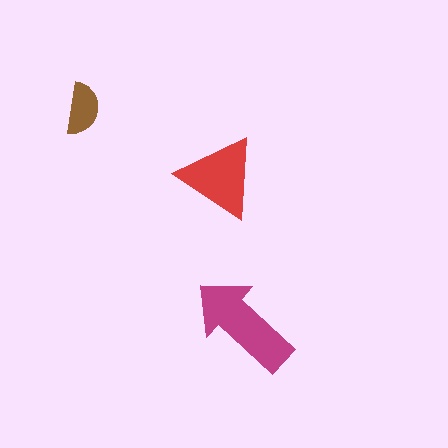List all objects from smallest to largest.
The brown semicircle, the red triangle, the magenta arrow.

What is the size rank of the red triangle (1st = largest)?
2nd.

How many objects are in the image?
There are 3 objects in the image.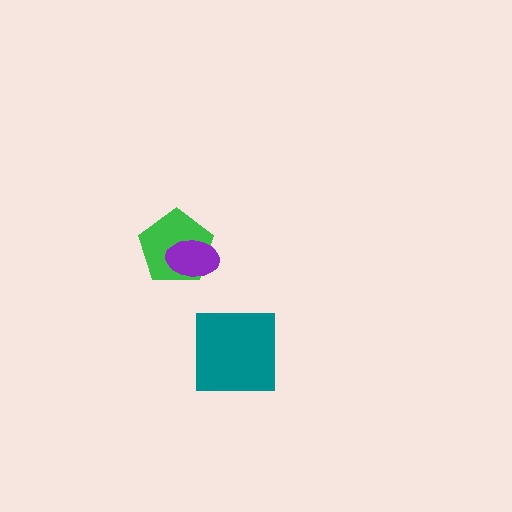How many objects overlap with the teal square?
0 objects overlap with the teal square.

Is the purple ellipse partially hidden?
No, no other shape covers it.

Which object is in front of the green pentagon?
The purple ellipse is in front of the green pentagon.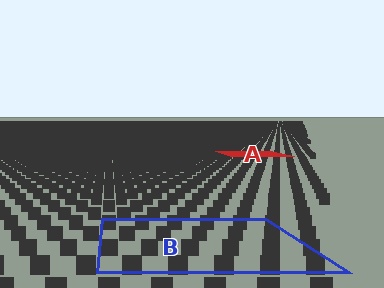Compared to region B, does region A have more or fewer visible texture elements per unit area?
Region A has more texture elements per unit area — they are packed more densely because it is farther away.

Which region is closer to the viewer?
Region B is closer. The texture elements there are larger and more spread out.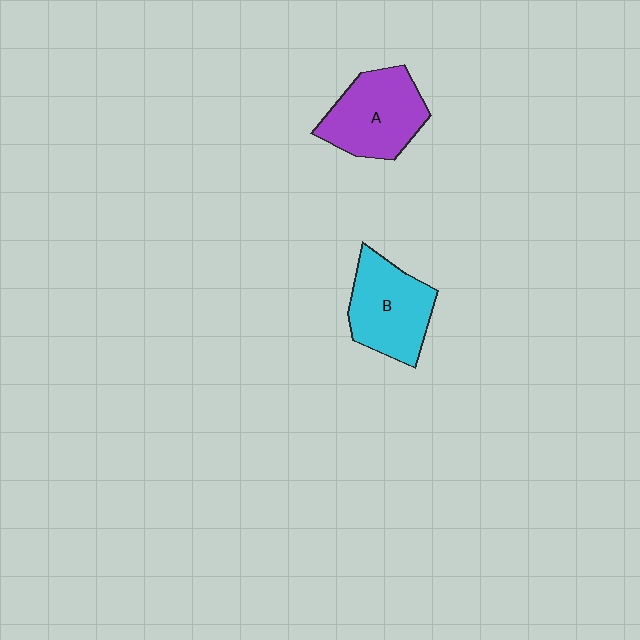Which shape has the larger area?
Shape A (purple).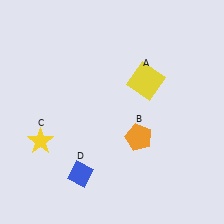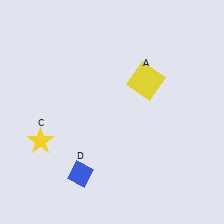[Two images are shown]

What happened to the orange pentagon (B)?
The orange pentagon (B) was removed in Image 2. It was in the bottom-right area of Image 1.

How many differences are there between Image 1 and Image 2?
There is 1 difference between the two images.